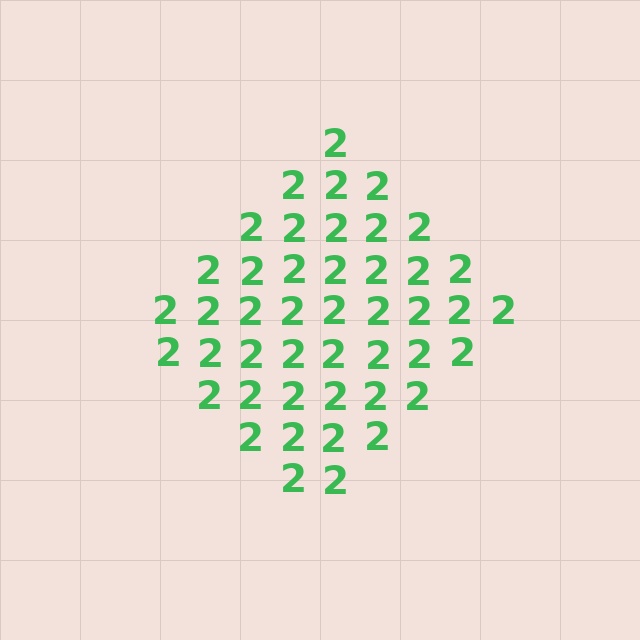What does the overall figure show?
The overall figure shows a diamond.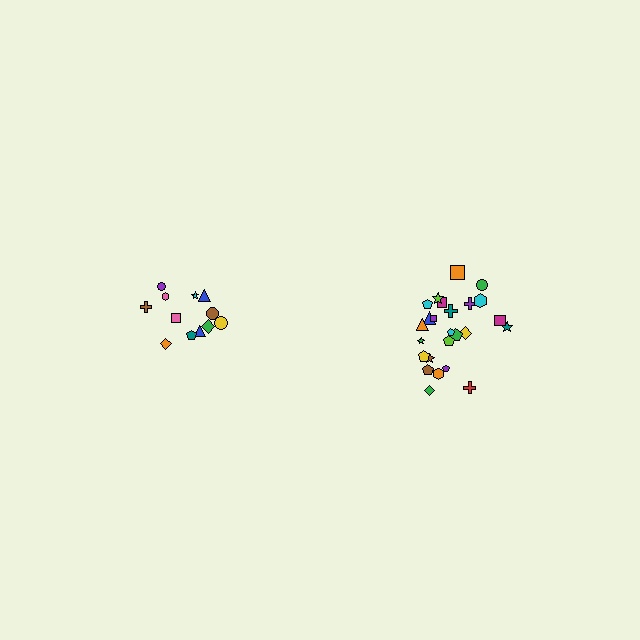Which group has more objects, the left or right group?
The right group.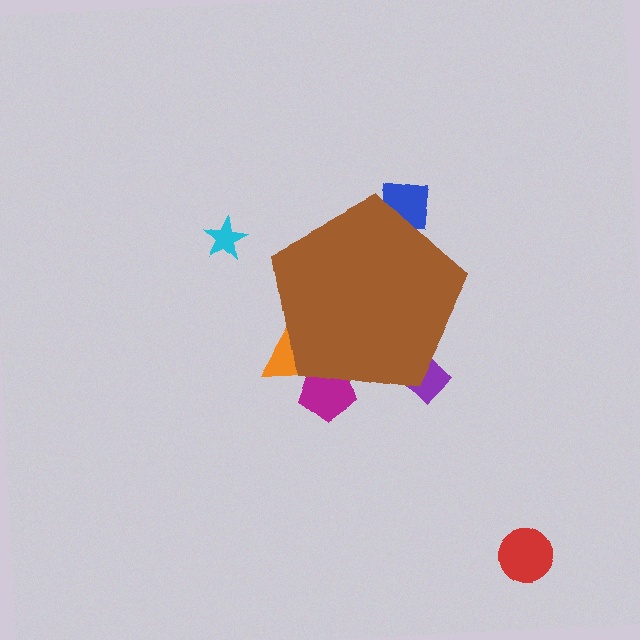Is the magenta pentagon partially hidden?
Yes, the magenta pentagon is partially hidden behind the brown pentagon.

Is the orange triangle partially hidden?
Yes, the orange triangle is partially hidden behind the brown pentagon.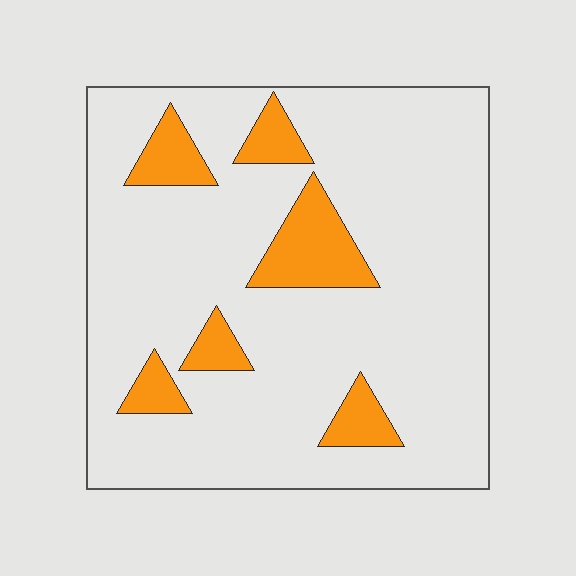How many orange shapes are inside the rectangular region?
6.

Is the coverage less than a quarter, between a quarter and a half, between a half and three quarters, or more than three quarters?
Less than a quarter.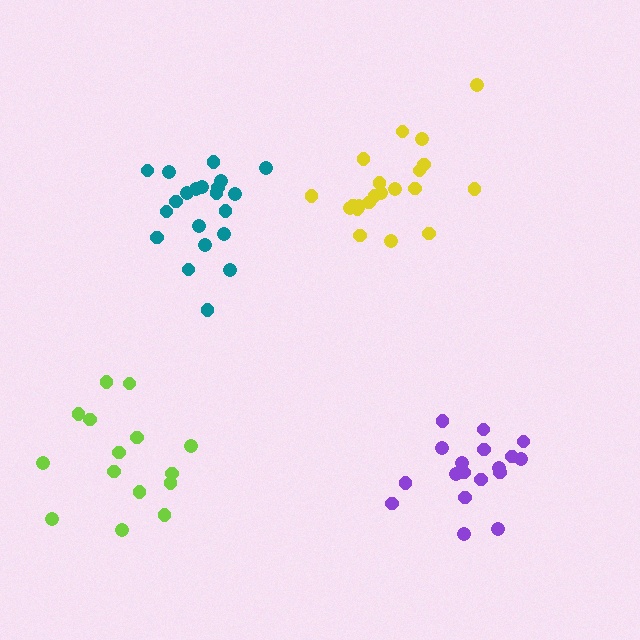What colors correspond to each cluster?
The clusters are colored: lime, teal, yellow, purple.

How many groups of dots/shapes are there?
There are 4 groups.